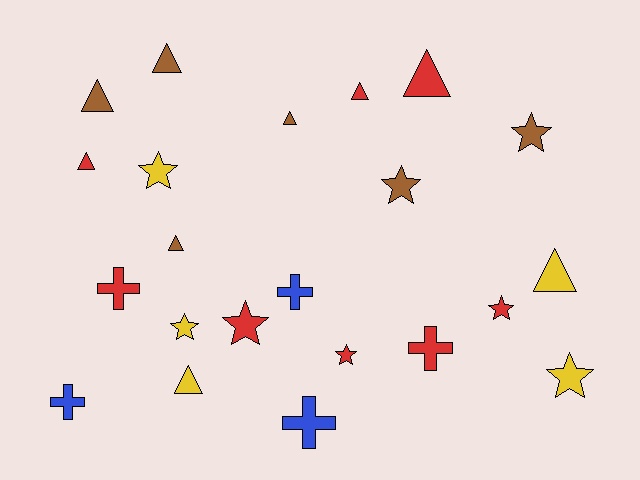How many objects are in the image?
There are 22 objects.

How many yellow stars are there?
There are 3 yellow stars.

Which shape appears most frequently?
Triangle, with 9 objects.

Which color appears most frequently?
Red, with 8 objects.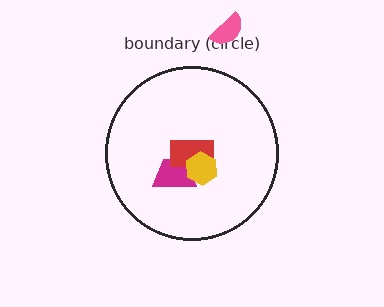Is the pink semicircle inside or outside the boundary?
Outside.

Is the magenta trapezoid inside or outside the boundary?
Inside.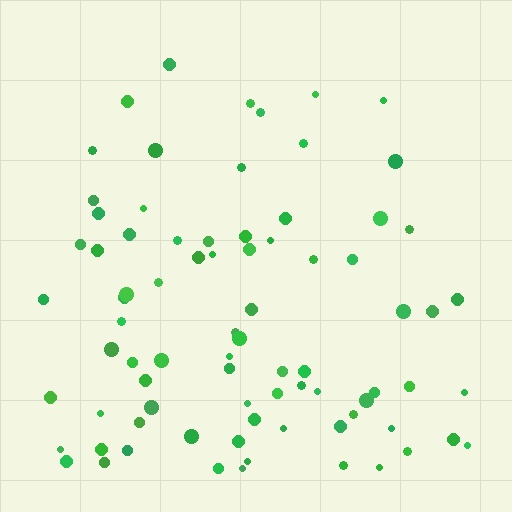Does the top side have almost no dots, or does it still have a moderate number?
Still a moderate number, just noticeably fewer than the bottom.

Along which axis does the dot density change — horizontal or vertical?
Vertical.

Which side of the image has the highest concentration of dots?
The bottom.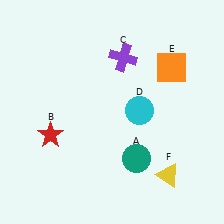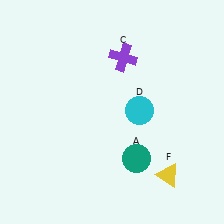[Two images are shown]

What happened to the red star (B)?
The red star (B) was removed in Image 2. It was in the bottom-left area of Image 1.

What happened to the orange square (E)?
The orange square (E) was removed in Image 2. It was in the top-right area of Image 1.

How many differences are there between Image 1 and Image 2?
There are 2 differences between the two images.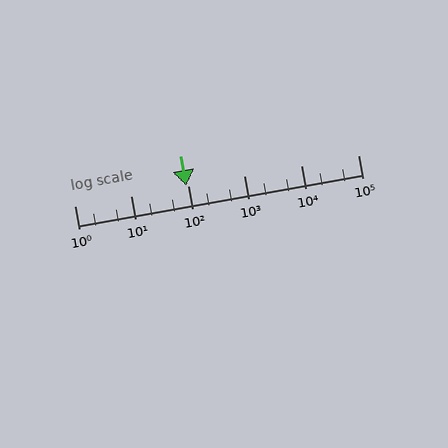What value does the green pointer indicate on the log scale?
The pointer indicates approximately 93.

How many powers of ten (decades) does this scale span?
The scale spans 5 decades, from 1 to 100000.